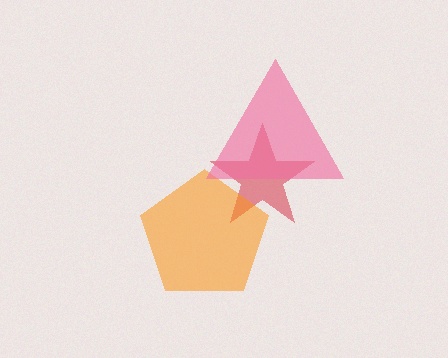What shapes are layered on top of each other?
The layered shapes are: a red star, an orange pentagon, a pink triangle.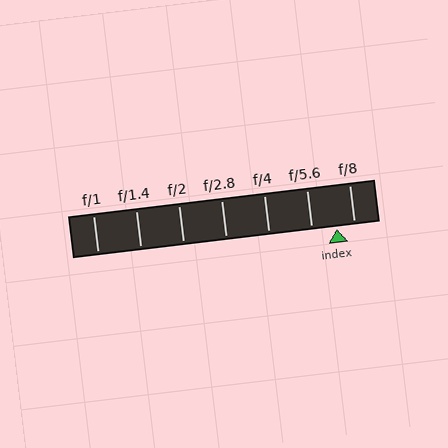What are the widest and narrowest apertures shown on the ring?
The widest aperture shown is f/1 and the narrowest is f/8.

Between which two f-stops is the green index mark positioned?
The index mark is between f/5.6 and f/8.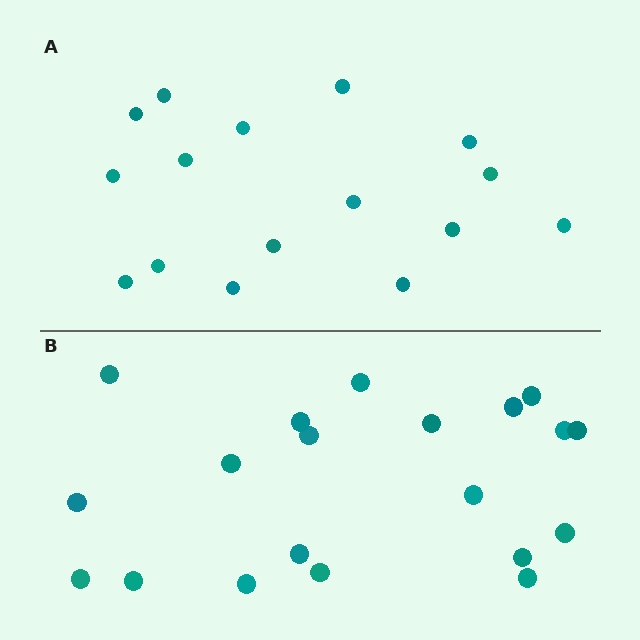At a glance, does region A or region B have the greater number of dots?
Region B (the bottom region) has more dots.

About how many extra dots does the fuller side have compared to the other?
Region B has about 4 more dots than region A.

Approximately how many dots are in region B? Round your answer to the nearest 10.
About 20 dots.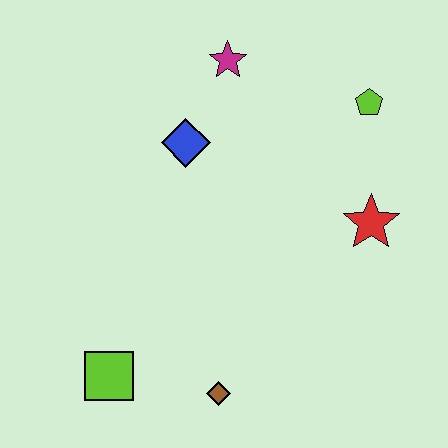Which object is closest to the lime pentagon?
The red star is closest to the lime pentagon.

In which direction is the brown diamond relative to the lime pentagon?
The brown diamond is below the lime pentagon.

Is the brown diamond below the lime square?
Yes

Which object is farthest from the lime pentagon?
The lime square is farthest from the lime pentagon.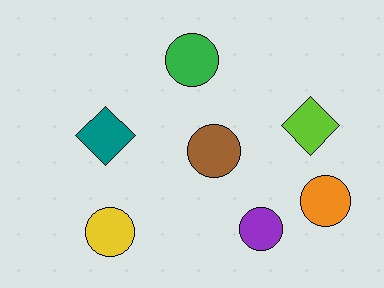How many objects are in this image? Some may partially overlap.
There are 7 objects.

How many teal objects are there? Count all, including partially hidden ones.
There is 1 teal object.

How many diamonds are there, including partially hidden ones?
There are 2 diamonds.